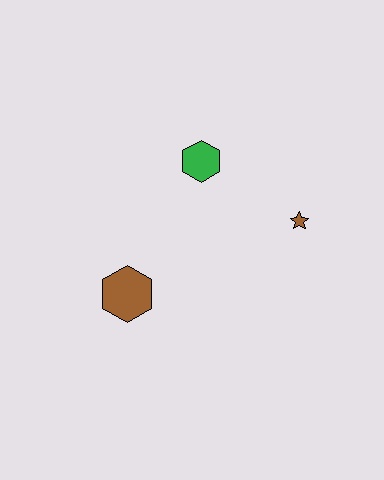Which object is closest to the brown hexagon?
The green hexagon is closest to the brown hexagon.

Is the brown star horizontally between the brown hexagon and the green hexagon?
No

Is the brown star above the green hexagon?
No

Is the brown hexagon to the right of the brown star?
No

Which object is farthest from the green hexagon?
The brown hexagon is farthest from the green hexagon.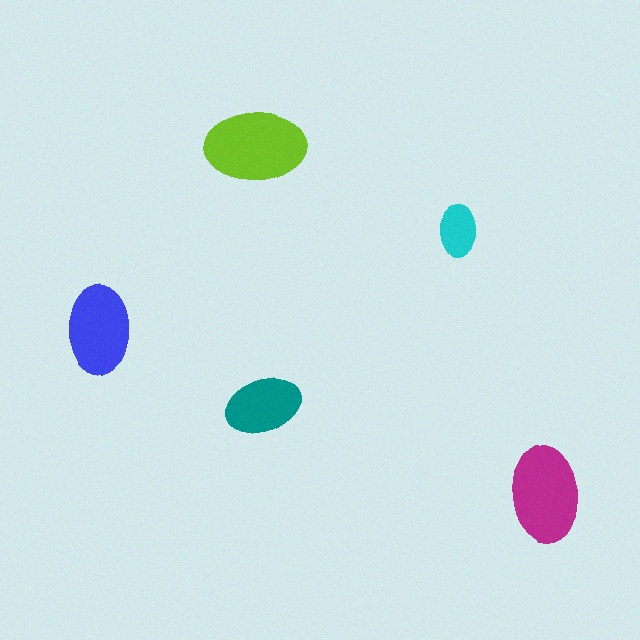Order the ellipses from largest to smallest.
the lime one, the magenta one, the blue one, the teal one, the cyan one.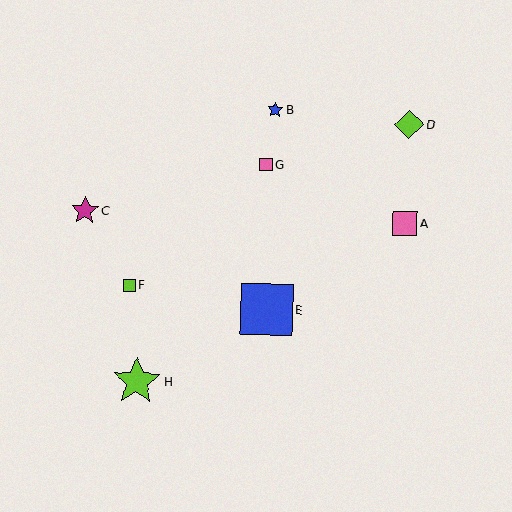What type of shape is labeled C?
Shape C is a magenta star.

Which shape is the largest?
The blue square (labeled E) is the largest.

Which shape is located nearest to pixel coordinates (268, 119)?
The blue star (labeled B) at (275, 110) is nearest to that location.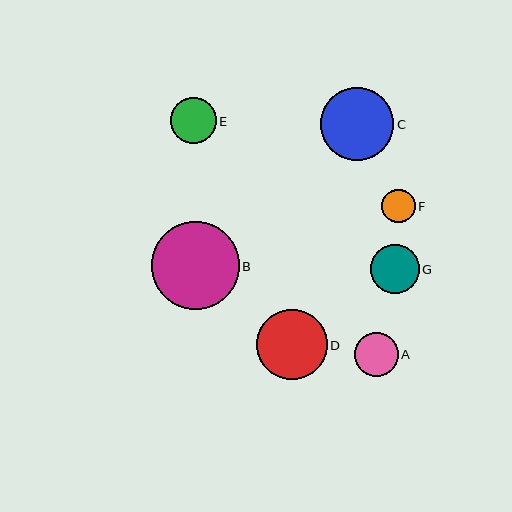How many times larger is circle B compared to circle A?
Circle B is approximately 2.0 times the size of circle A.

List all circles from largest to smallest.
From largest to smallest: B, C, D, G, E, A, F.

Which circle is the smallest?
Circle F is the smallest with a size of approximately 34 pixels.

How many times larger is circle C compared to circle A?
Circle C is approximately 1.7 times the size of circle A.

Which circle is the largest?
Circle B is the largest with a size of approximately 87 pixels.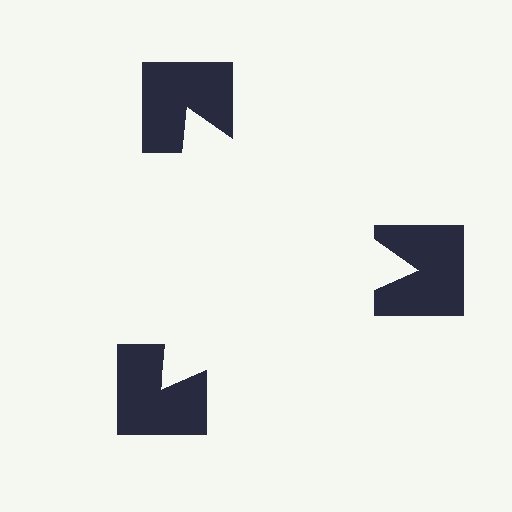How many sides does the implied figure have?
3 sides.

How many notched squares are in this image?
There are 3 — one at each vertex of the illusory triangle.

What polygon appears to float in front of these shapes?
An illusory triangle — its edges are inferred from the aligned wedge cuts in the notched squares, not physically drawn.